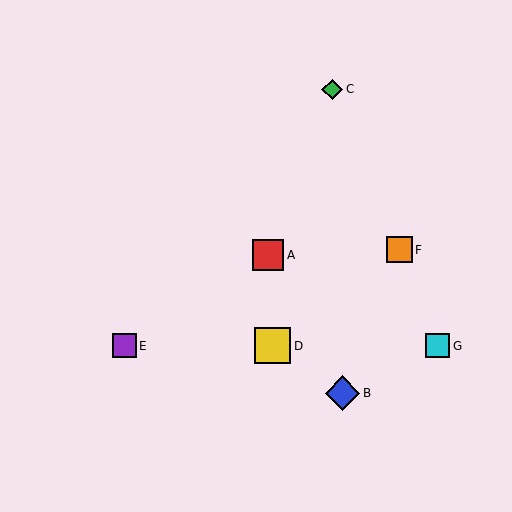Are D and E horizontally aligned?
Yes, both are at y≈346.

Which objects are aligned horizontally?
Objects D, E, G are aligned horizontally.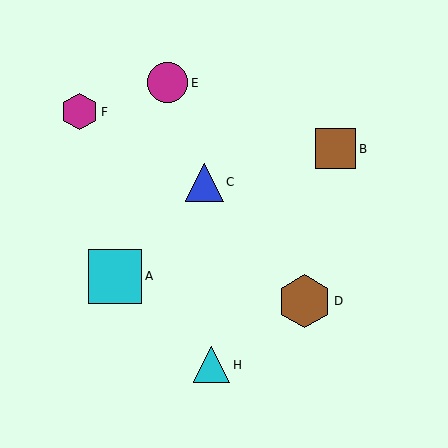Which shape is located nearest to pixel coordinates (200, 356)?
The cyan triangle (labeled H) at (212, 365) is nearest to that location.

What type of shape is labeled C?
Shape C is a blue triangle.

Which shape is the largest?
The cyan square (labeled A) is the largest.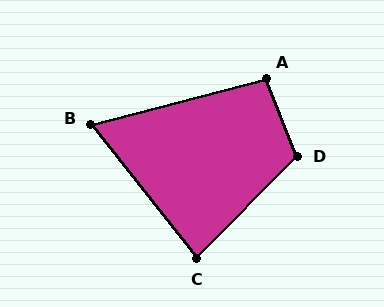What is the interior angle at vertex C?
Approximately 83 degrees (acute).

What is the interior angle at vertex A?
Approximately 97 degrees (obtuse).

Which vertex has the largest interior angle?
D, at approximately 114 degrees.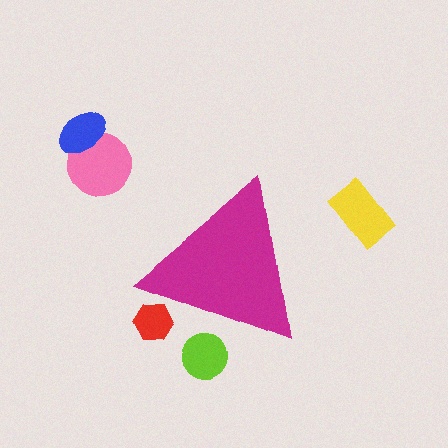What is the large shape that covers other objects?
A magenta triangle.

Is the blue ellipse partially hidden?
No, the blue ellipse is fully visible.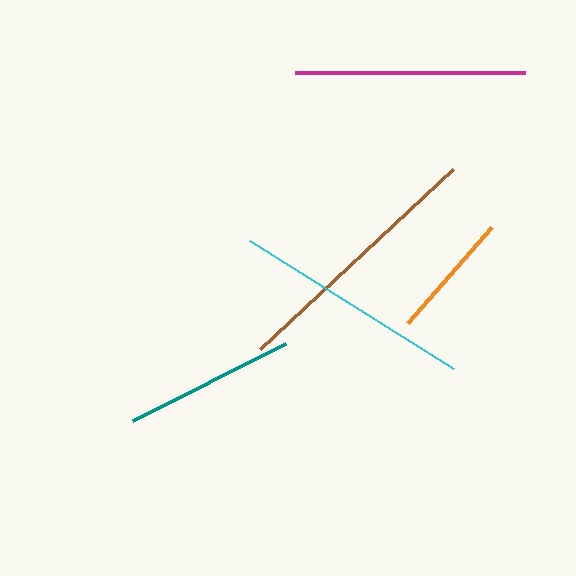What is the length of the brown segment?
The brown segment is approximately 264 pixels long.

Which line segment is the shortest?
The orange line is the shortest at approximately 127 pixels.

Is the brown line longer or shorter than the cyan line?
The brown line is longer than the cyan line.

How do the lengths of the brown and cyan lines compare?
The brown and cyan lines are approximately the same length.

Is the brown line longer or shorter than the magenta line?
The brown line is longer than the magenta line.